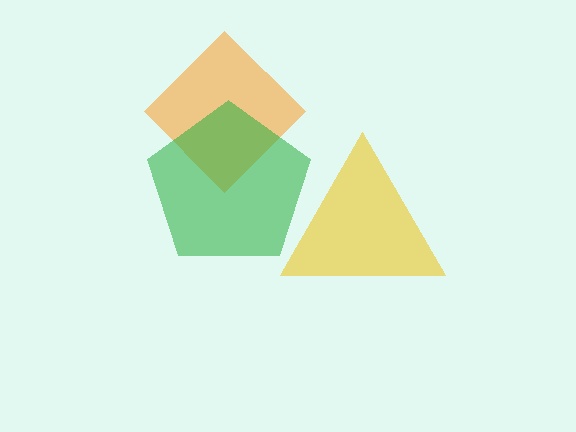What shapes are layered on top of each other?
The layered shapes are: a yellow triangle, an orange diamond, a green pentagon.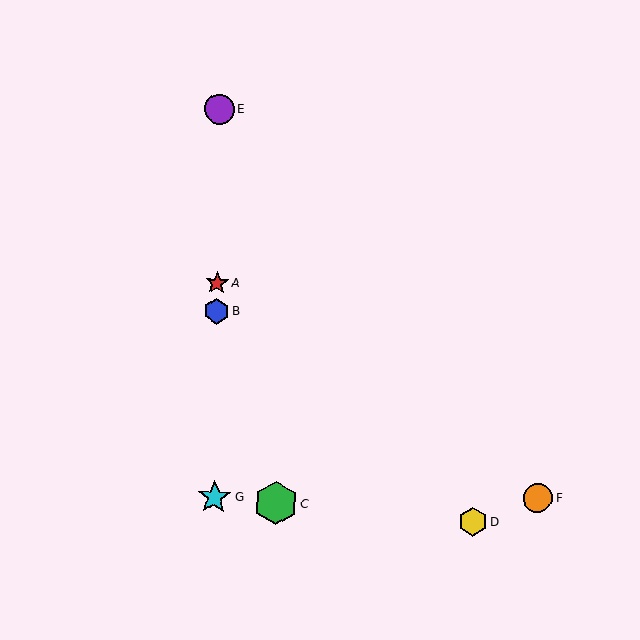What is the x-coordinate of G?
Object G is at x≈214.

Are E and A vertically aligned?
Yes, both are at x≈220.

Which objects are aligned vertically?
Objects A, B, E, G are aligned vertically.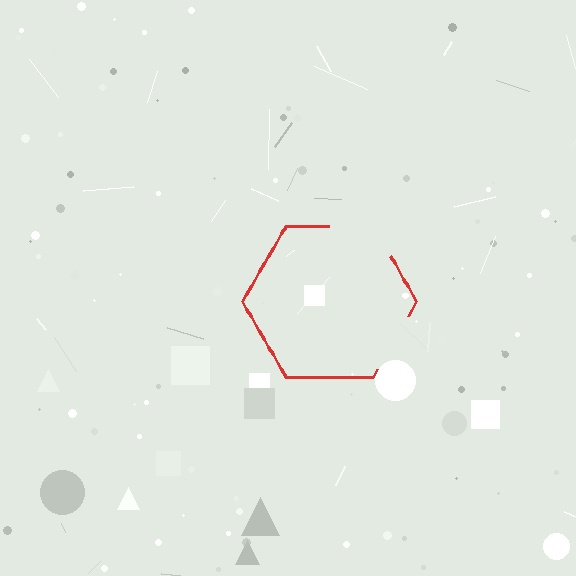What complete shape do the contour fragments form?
The contour fragments form a hexagon.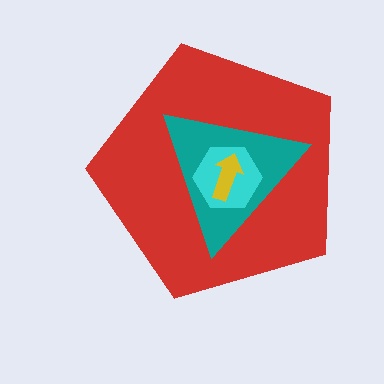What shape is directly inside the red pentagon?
The teal triangle.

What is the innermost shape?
The yellow arrow.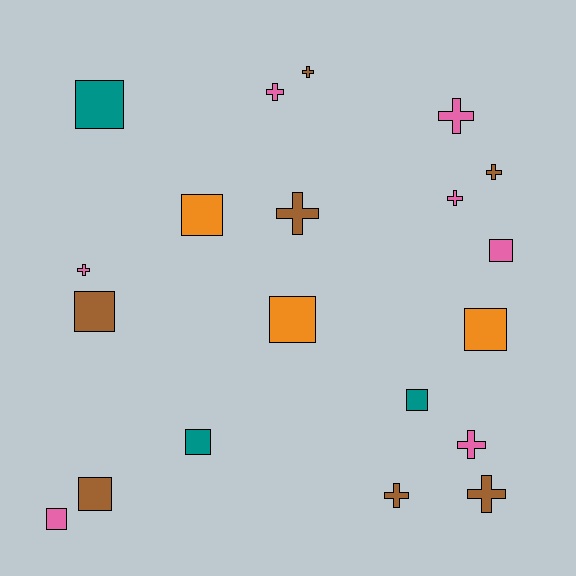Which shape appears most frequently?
Cross, with 10 objects.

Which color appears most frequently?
Pink, with 7 objects.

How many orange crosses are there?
There are no orange crosses.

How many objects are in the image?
There are 20 objects.